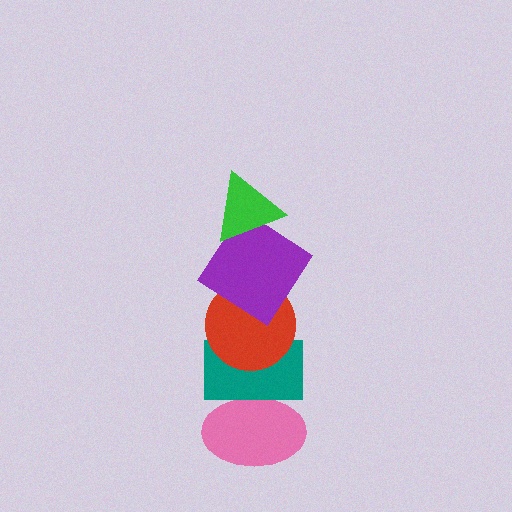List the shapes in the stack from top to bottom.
From top to bottom: the green triangle, the purple diamond, the red circle, the teal rectangle, the pink ellipse.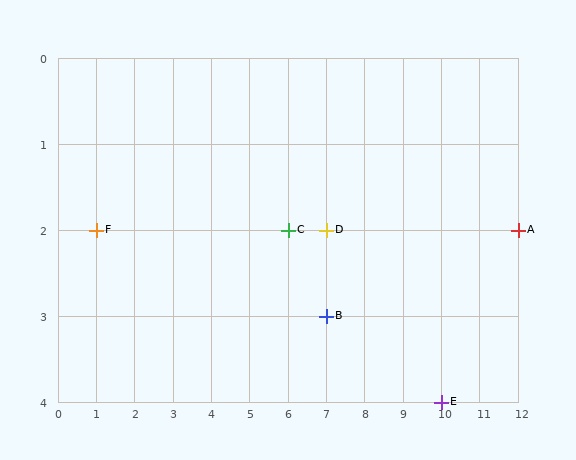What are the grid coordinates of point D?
Point D is at grid coordinates (7, 2).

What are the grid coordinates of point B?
Point B is at grid coordinates (7, 3).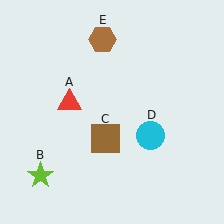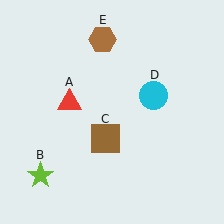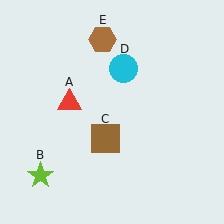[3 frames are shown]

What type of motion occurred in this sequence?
The cyan circle (object D) rotated counterclockwise around the center of the scene.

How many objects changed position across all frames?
1 object changed position: cyan circle (object D).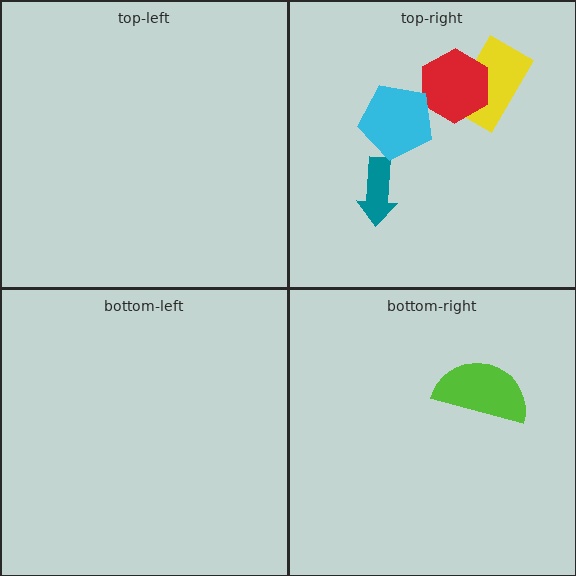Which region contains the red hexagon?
The top-right region.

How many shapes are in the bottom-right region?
1.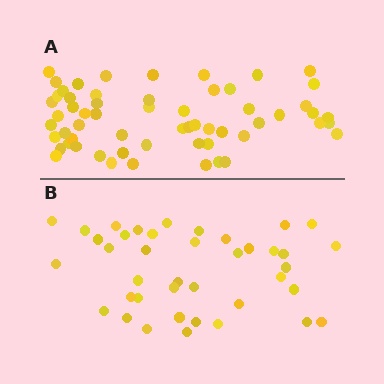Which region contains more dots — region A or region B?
Region A (the top region) has more dots.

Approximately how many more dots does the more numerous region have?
Region A has approximately 20 more dots than region B.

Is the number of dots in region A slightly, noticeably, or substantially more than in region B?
Region A has substantially more. The ratio is roughly 1.5 to 1.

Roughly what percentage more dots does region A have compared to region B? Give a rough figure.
About 50% more.